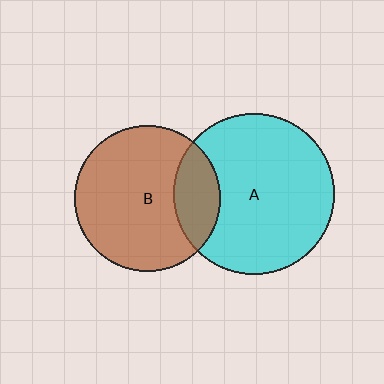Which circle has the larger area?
Circle A (cyan).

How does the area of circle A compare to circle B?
Approximately 1.2 times.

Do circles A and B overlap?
Yes.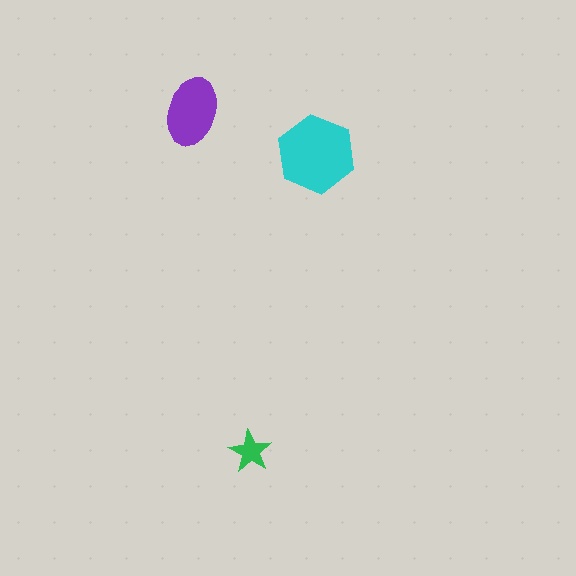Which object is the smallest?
The green star.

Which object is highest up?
The purple ellipse is topmost.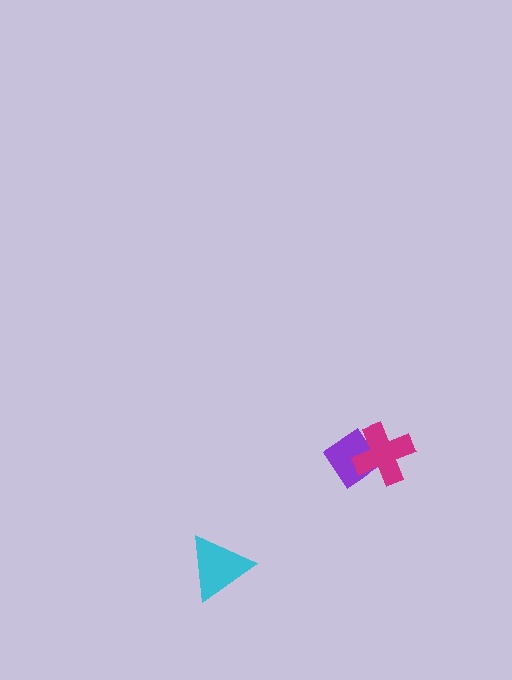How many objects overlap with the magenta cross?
1 object overlaps with the magenta cross.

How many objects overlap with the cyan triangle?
0 objects overlap with the cyan triangle.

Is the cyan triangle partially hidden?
No, no other shape covers it.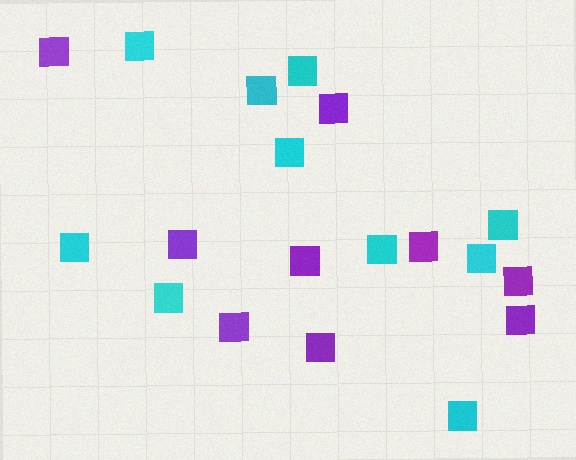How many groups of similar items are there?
There are 2 groups: one group of purple squares (9) and one group of cyan squares (10).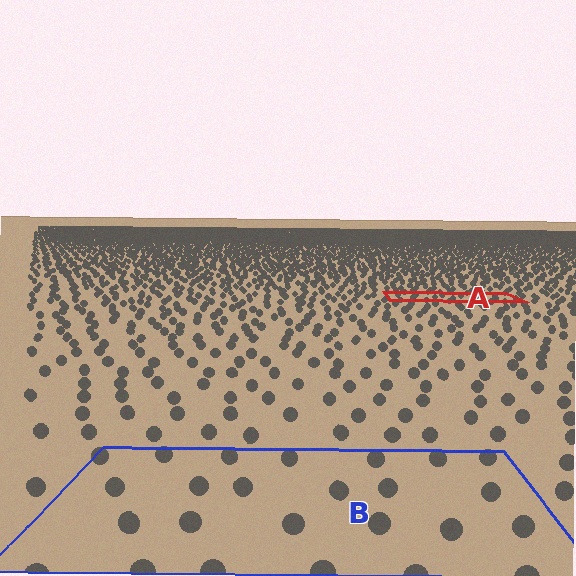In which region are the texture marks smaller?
The texture marks are smaller in region A, because it is farther away.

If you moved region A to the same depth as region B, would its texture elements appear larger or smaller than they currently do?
They would appear larger. At a closer depth, the same texture elements are projected at a bigger on-screen size.